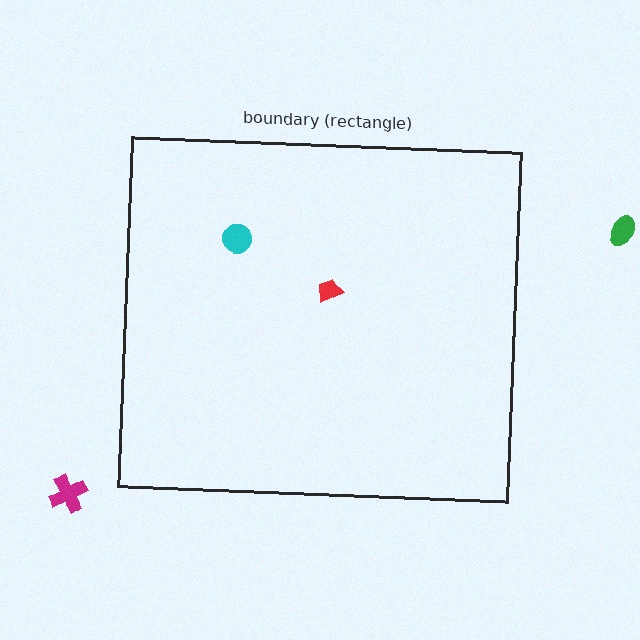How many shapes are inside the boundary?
2 inside, 2 outside.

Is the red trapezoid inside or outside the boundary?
Inside.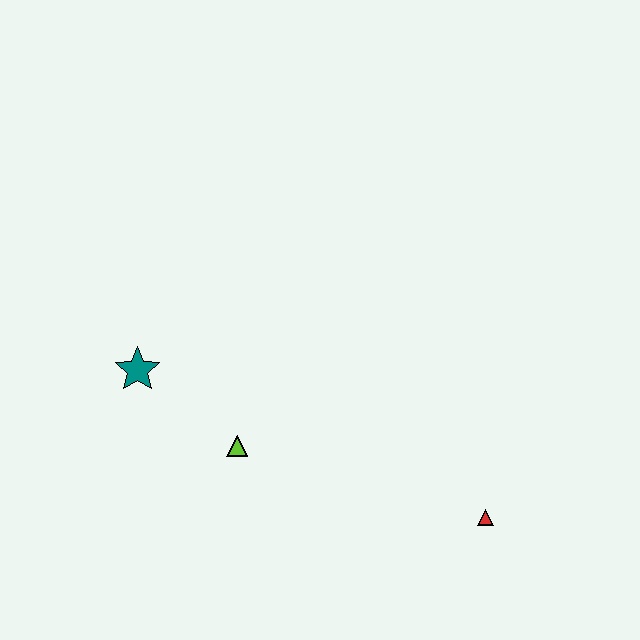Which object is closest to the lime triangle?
The teal star is closest to the lime triangle.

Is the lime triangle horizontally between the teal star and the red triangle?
Yes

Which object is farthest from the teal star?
The red triangle is farthest from the teal star.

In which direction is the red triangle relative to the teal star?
The red triangle is to the right of the teal star.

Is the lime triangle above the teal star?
No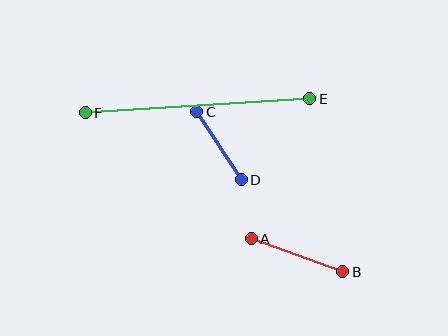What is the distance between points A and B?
The distance is approximately 97 pixels.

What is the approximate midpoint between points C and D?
The midpoint is at approximately (219, 146) pixels.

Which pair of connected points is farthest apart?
Points E and F are farthest apart.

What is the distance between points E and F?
The distance is approximately 225 pixels.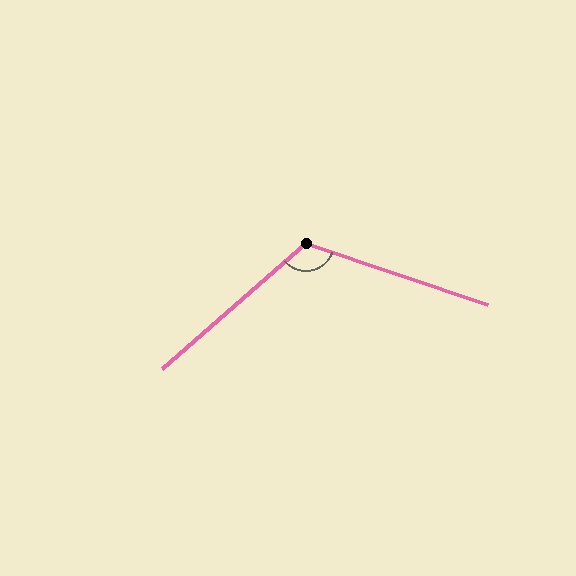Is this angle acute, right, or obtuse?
It is obtuse.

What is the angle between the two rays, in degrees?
Approximately 120 degrees.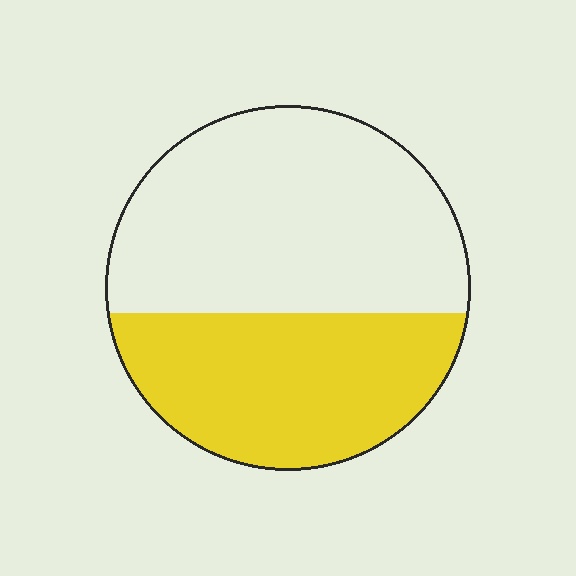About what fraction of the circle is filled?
About two fifths (2/5).